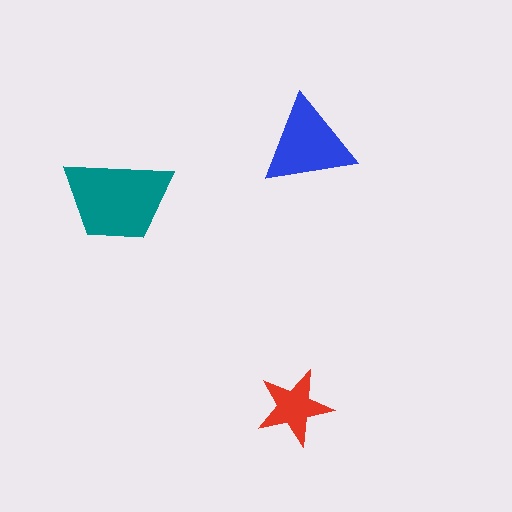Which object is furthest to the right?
The blue triangle is rightmost.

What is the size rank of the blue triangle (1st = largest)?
2nd.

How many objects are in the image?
There are 3 objects in the image.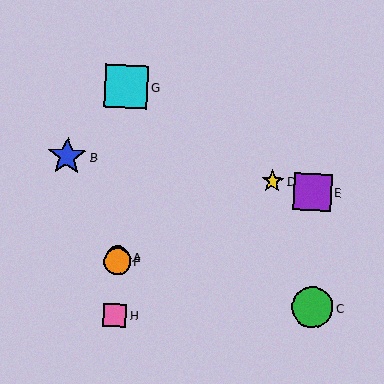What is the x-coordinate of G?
Object G is at x≈126.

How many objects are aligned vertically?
4 objects (A, F, G, H) are aligned vertically.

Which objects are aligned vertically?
Objects A, F, G, H are aligned vertically.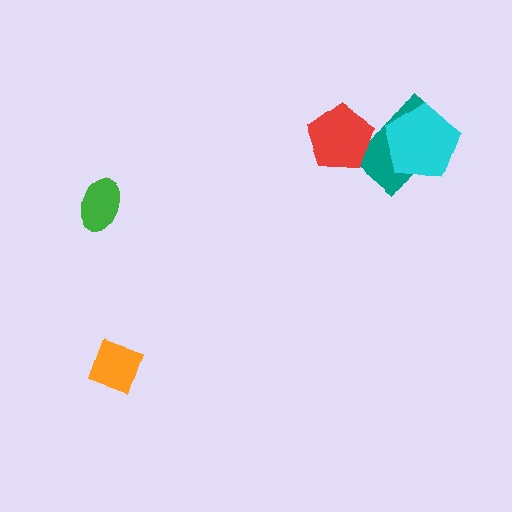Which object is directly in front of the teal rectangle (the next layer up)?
The red pentagon is directly in front of the teal rectangle.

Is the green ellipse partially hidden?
No, no other shape covers it.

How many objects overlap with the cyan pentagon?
1 object overlaps with the cyan pentagon.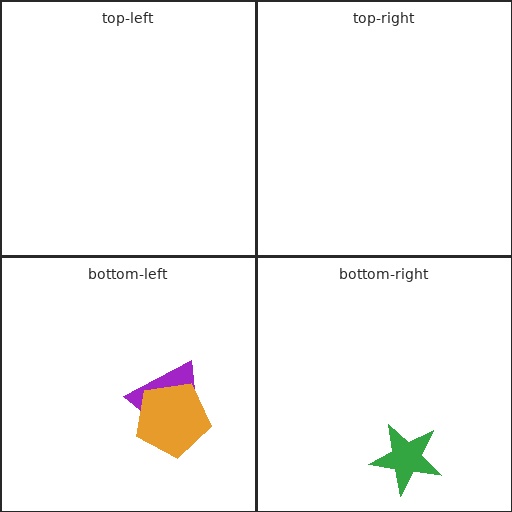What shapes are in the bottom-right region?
The green star.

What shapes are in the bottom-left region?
The purple trapezoid, the orange pentagon.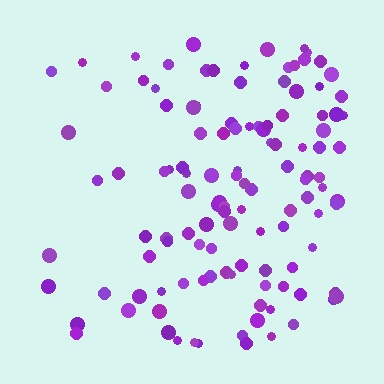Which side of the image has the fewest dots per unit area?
The left.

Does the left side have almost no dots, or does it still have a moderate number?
Still a moderate number, just noticeably fewer than the right.